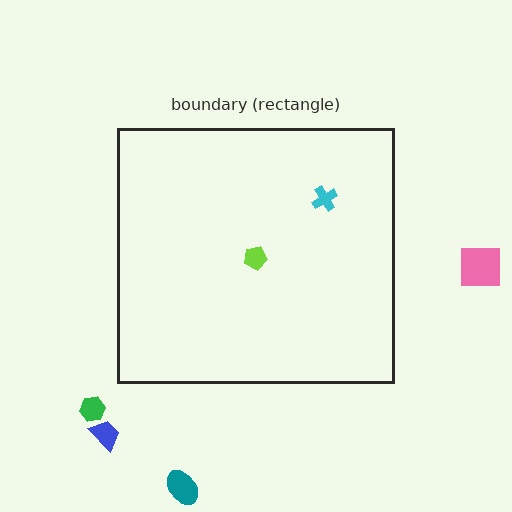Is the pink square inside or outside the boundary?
Outside.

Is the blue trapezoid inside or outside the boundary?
Outside.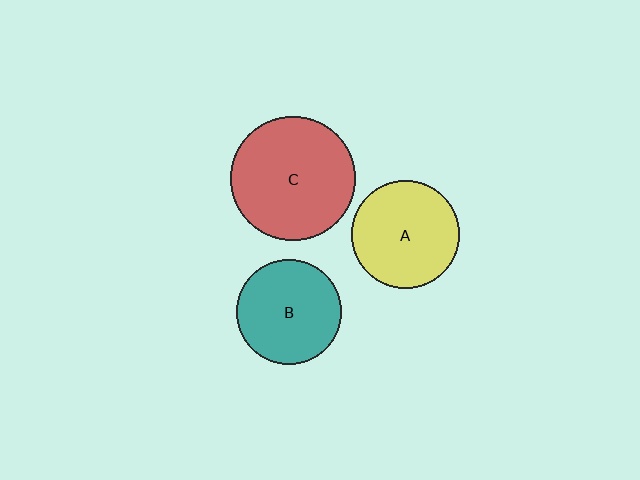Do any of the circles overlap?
No, none of the circles overlap.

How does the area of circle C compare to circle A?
Approximately 1.3 times.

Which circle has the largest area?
Circle C (red).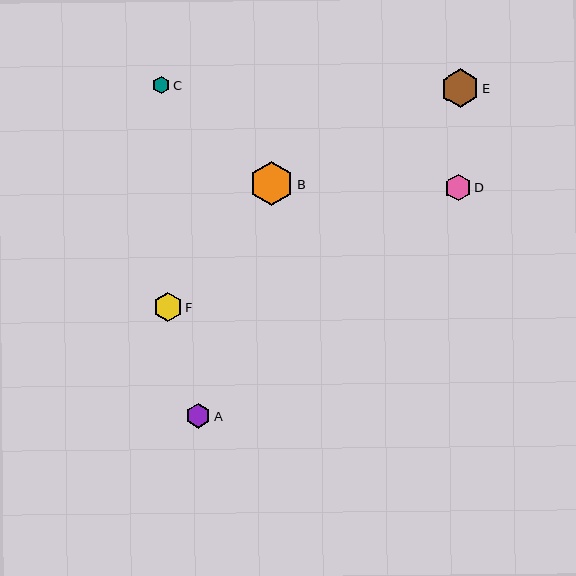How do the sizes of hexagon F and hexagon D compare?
Hexagon F and hexagon D are approximately the same size.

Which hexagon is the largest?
Hexagon B is the largest with a size of approximately 44 pixels.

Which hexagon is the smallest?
Hexagon C is the smallest with a size of approximately 17 pixels.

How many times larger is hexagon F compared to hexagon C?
Hexagon F is approximately 1.7 times the size of hexagon C.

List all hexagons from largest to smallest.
From largest to smallest: B, E, F, D, A, C.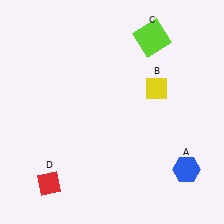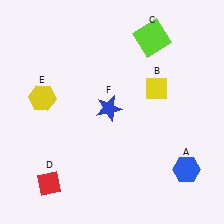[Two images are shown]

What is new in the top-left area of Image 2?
A yellow hexagon (E) was added in the top-left area of Image 2.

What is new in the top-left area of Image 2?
A blue star (F) was added in the top-left area of Image 2.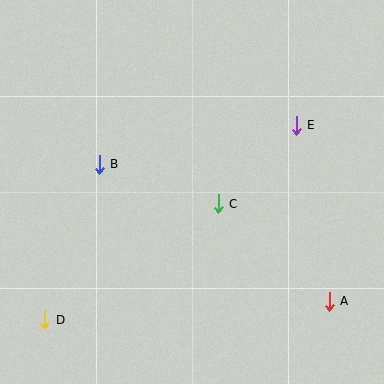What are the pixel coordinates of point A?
Point A is at (329, 301).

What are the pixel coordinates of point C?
Point C is at (218, 204).